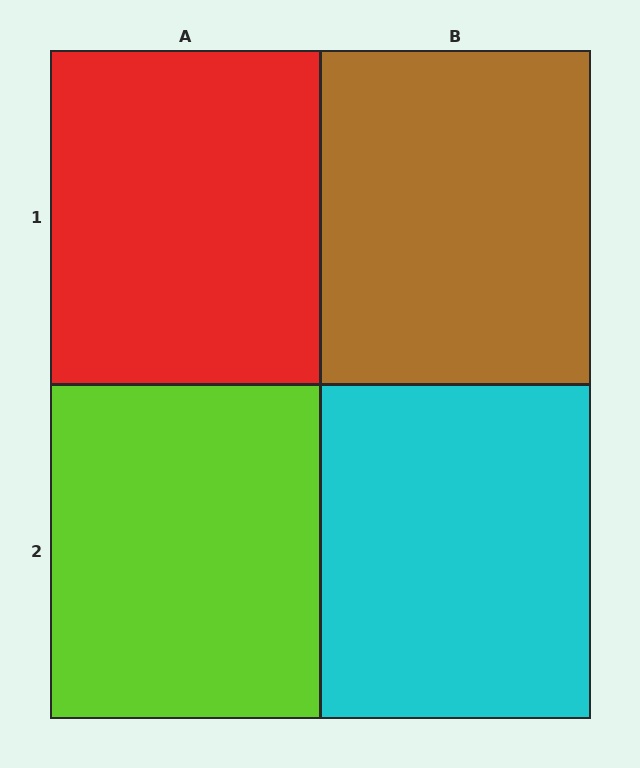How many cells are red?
1 cell is red.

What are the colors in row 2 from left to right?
Lime, cyan.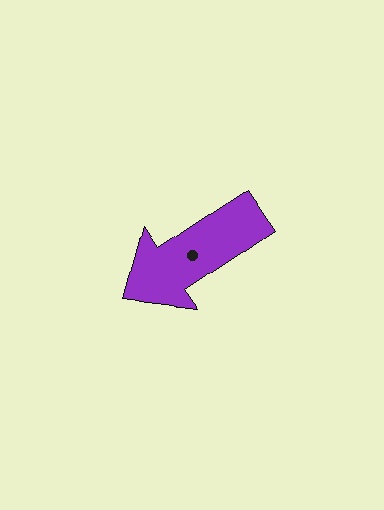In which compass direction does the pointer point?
Southwest.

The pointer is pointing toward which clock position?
Roughly 8 o'clock.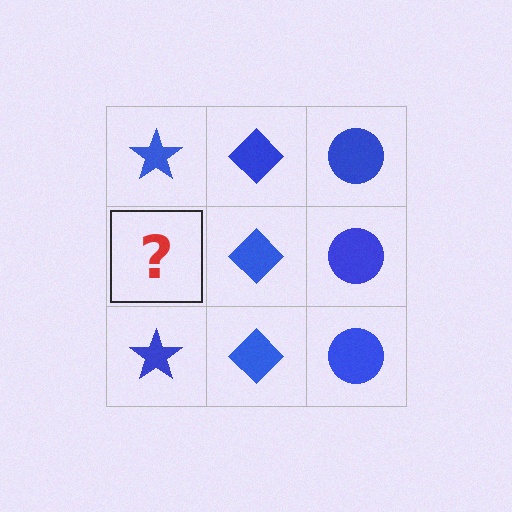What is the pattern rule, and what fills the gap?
The rule is that each column has a consistent shape. The gap should be filled with a blue star.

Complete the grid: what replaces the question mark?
The question mark should be replaced with a blue star.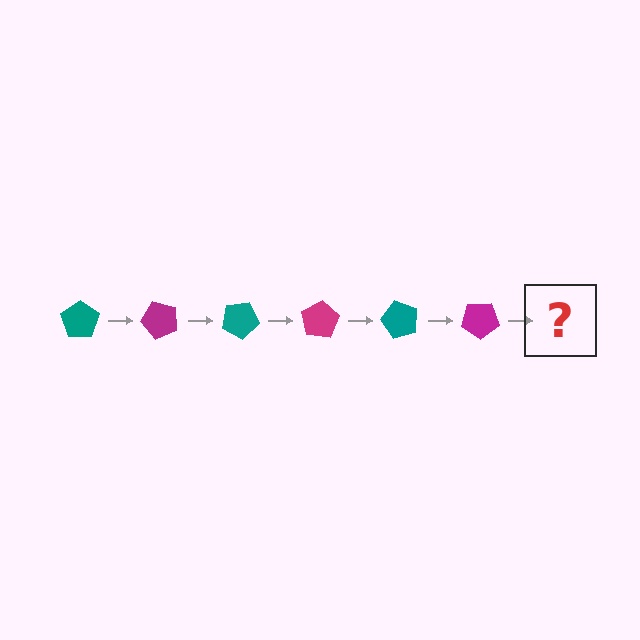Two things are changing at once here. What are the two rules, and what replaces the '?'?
The two rules are that it rotates 50 degrees each step and the color cycles through teal and magenta. The '?' should be a teal pentagon, rotated 300 degrees from the start.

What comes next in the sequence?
The next element should be a teal pentagon, rotated 300 degrees from the start.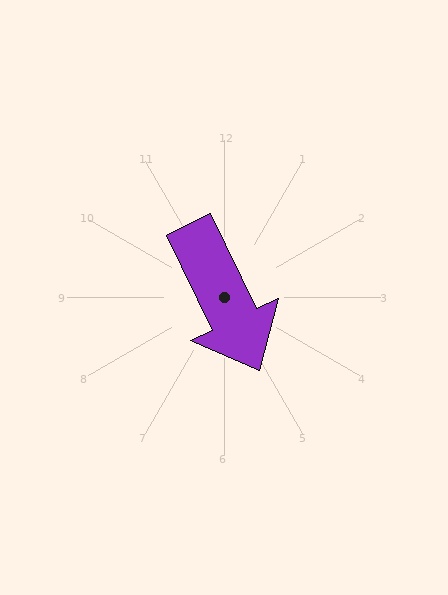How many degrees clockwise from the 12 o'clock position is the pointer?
Approximately 154 degrees.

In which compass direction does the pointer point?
Southeast.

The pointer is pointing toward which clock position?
Roughly 5 o'clock.